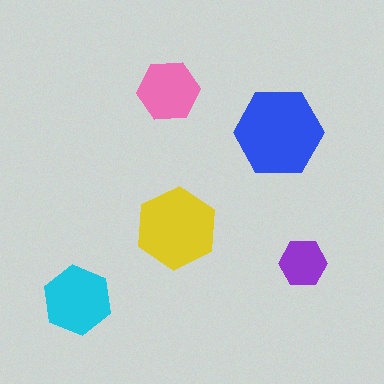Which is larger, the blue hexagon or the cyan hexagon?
The blue one.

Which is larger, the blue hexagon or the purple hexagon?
The blue one.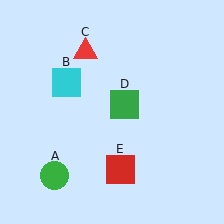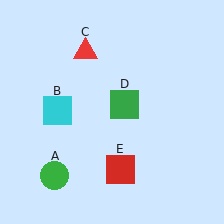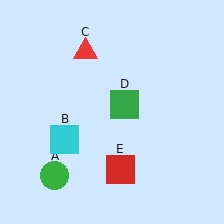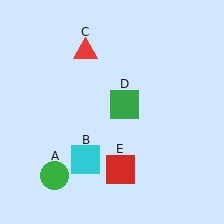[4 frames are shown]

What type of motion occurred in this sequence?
The cyan square (object B) rotated counterclockwise around the center of the scene.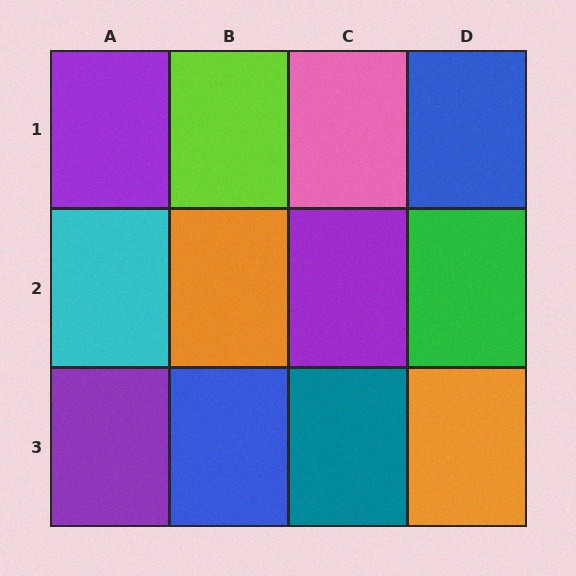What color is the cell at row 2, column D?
Green.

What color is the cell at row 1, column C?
Pink.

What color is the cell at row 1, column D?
Blue.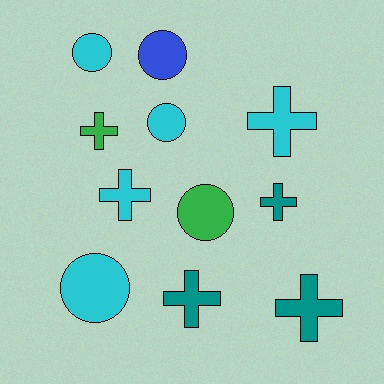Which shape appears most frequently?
Cross, with 6 objects.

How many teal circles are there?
There are no teal circles.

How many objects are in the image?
There are 11 objects.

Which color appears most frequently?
Cyan, with 5 objects.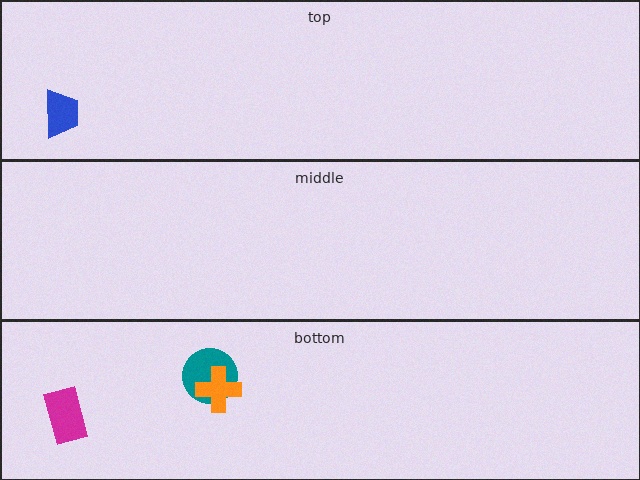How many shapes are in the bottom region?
3.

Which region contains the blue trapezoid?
The top region.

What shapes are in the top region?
The blue trapezoid.